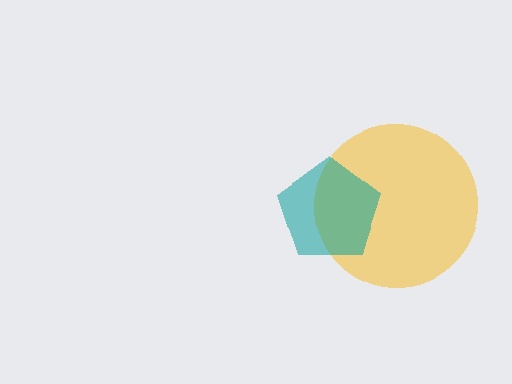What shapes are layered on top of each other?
The layered shapes are: a yellow circle, a teal pentagon.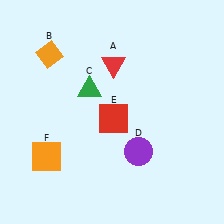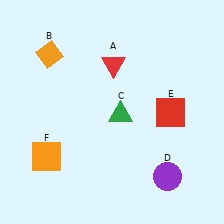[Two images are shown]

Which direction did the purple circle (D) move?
The purple circle (D) moved right.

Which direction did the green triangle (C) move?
The green triangle (C) moved right.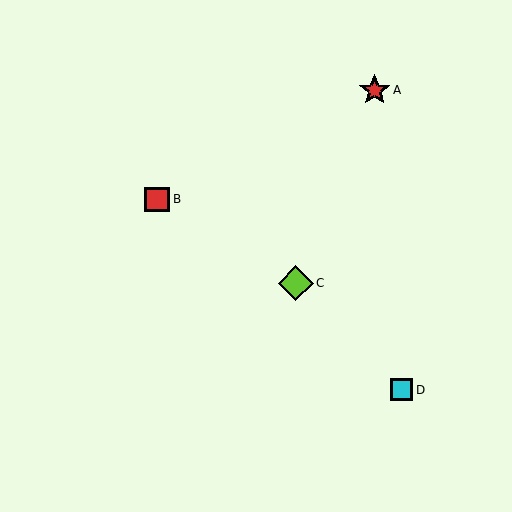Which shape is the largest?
The lime diamond (labeled C) is the largest.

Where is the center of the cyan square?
The center of the cyan square is at (402, 390).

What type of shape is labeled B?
Shape B is a red square.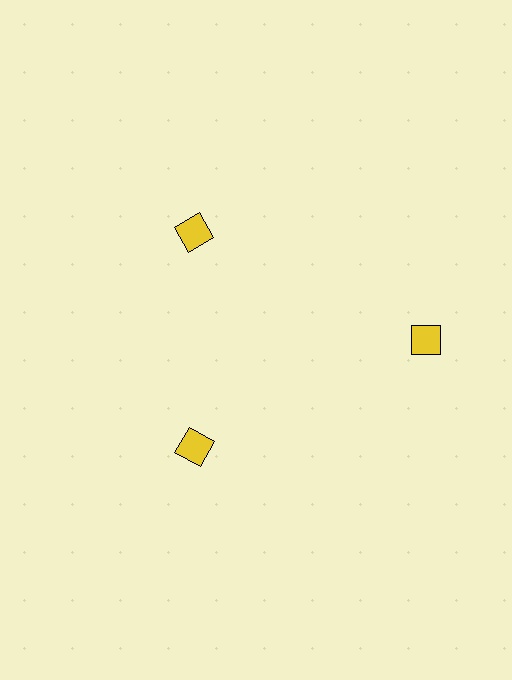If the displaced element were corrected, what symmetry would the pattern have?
It would have 3-fold rotational symmetry — the pattern would map onto itself every 120 degrees.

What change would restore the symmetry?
The symmetry would be restored by moving it inward, back onto the ring so that all 3 diamonds sit at equal angles and equal distance from the center.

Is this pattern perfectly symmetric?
No. The 3 yellow diamonds are arranged in a ring, but one element near the 3 o'clock position is pushed outward from the center, breaking the 3-fold rotational symmetry.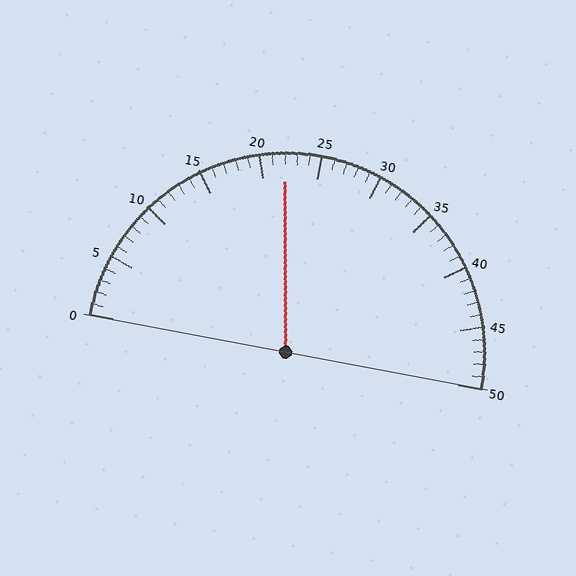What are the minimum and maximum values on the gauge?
The gauge ranges from 0 to 50.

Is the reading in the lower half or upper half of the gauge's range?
The reading is in the lower half of the range (0 to 50).